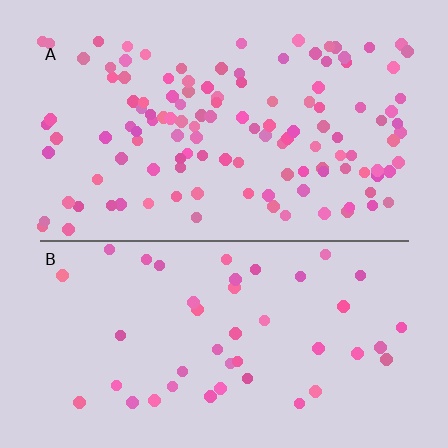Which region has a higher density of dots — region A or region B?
A (the top).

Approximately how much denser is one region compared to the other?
Approximately 2.8× — region A over region B.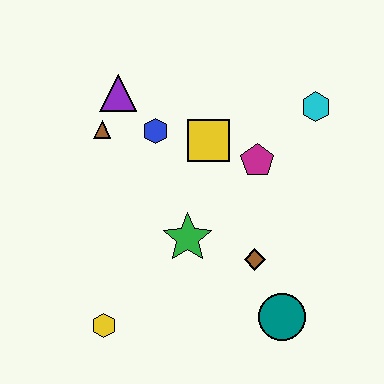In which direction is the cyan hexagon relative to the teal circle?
The cyan hexagon is above the teal circle.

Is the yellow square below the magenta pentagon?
No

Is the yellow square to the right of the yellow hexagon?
Yes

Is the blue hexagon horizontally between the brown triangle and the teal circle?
Yes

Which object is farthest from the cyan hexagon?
The yellow hexagon is farthest from the cyan hexagon.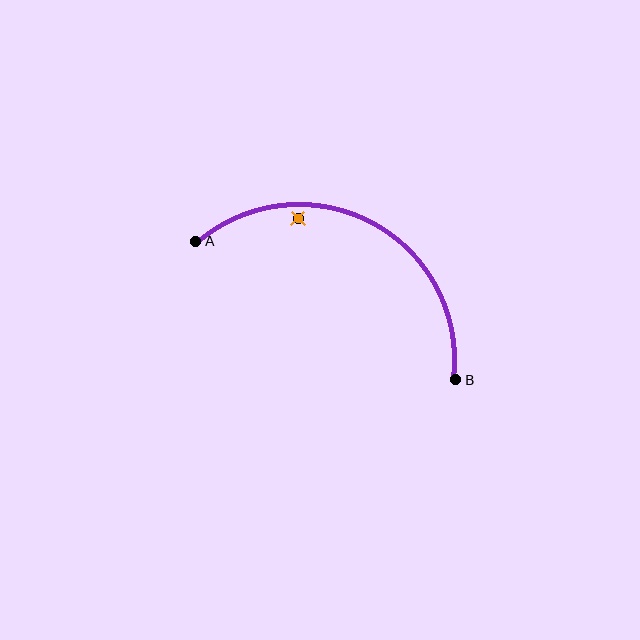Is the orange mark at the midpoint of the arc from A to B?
No — the orange mark does not lie on the arc at all. It sits slightly inside the curve.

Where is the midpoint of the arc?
The arc midpoint is the point on the curve farthest from the straight line joining A and B. It sits above that line.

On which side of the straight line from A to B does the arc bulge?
The arc bulges above the straight line connecting A and B.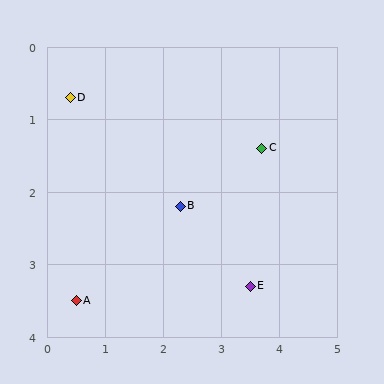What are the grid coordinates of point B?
Point B is at approximately (2.3, 2.2).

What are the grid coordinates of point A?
Point A is at approximately (0.5, 3.5).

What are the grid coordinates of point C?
Point C is at approximately (3.7, 1.4).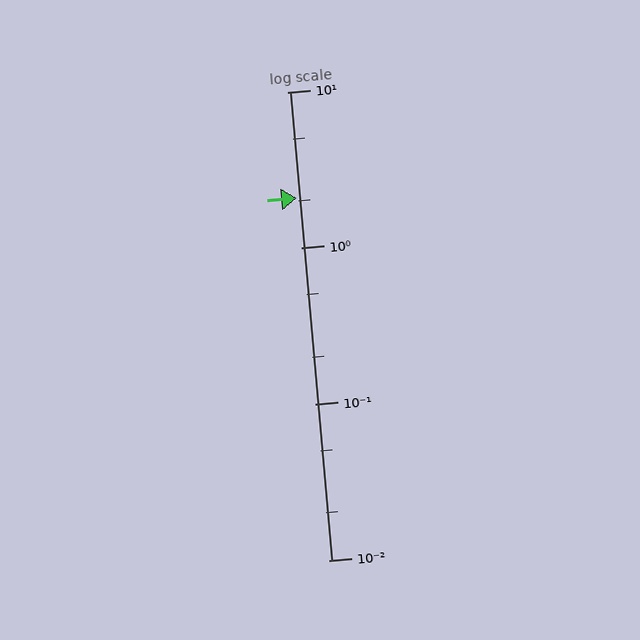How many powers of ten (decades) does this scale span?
The scale spans 3 decades, from 0.01 to 10.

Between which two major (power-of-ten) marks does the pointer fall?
The pointer is between 1 and 10.